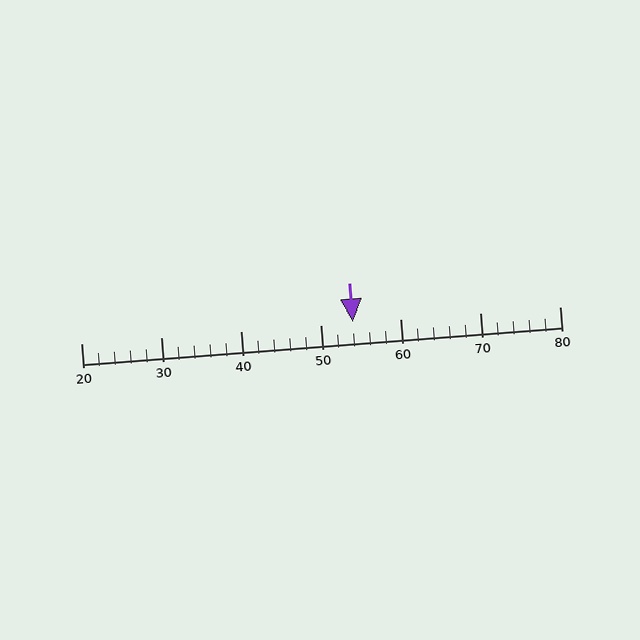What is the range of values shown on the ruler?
The ruler shows values from 20 to 80.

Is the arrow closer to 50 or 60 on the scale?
The arrow is closer to 50.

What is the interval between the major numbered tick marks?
The major tick marks are spaced 10 units apart.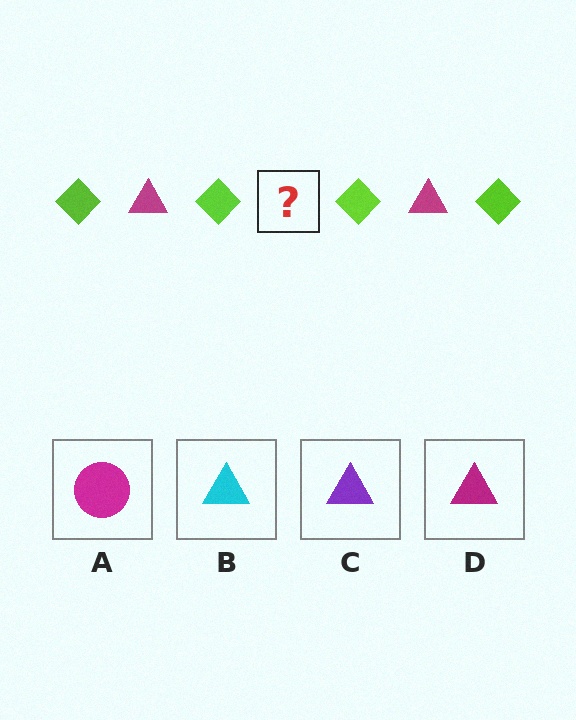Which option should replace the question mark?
Option D.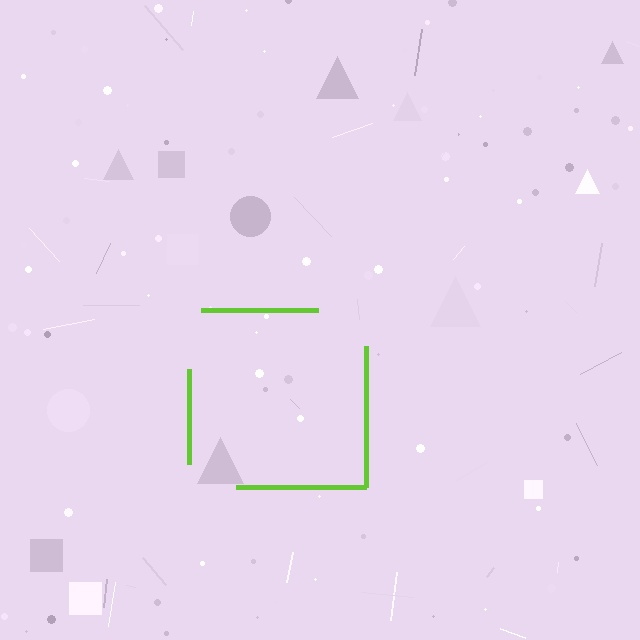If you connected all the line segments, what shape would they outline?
They would outline a square.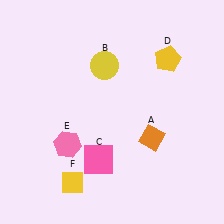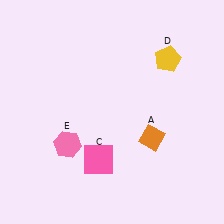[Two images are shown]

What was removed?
The yellow circle (B), the yellow diamond (F) were removed in Image 2.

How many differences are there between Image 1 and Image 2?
There are 2 differences between the two images.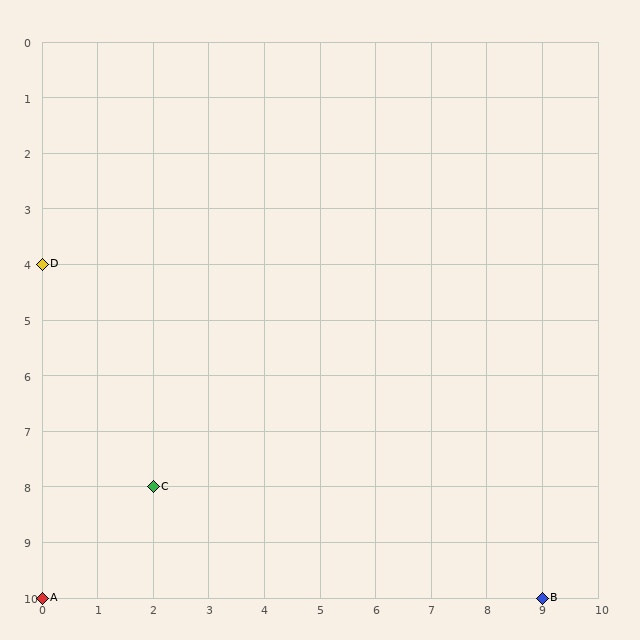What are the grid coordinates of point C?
Point C is at grid coordinates (2, 8).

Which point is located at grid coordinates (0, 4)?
Point D is at (0, 4).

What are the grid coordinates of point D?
Point D is at grid coordinates (0, 4).